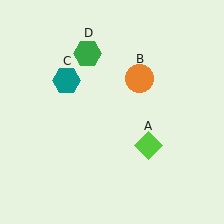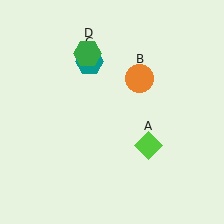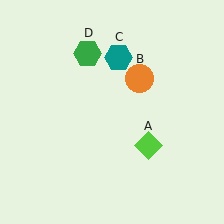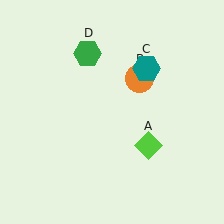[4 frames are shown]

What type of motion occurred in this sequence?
The teal hexagon (object C) rotated clockwise around the center of the scene.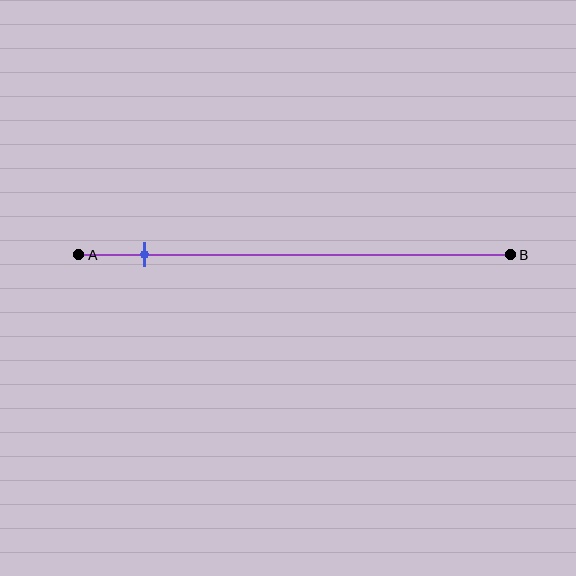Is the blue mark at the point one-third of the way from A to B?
No, the mark is at about 15% from A, not at the 33% one-third point.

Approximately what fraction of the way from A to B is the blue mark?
The blue mark is approximately 15% of the way from A to B.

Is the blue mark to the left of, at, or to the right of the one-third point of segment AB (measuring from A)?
The blue mark is to the left of the one-third point of segment AB.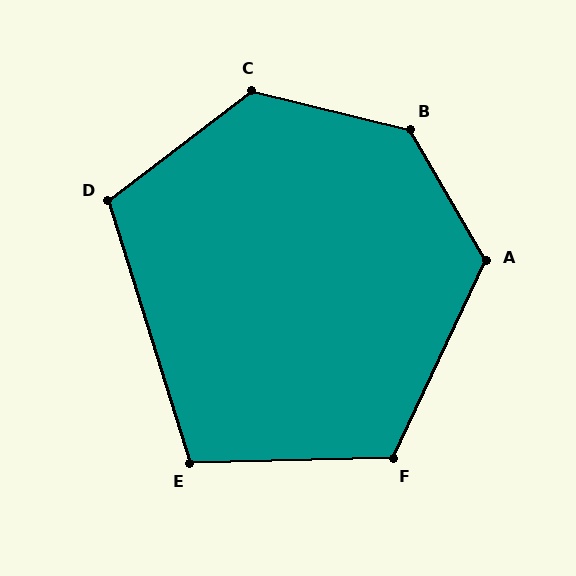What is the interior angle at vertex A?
Approximately 125 degrees (obtuse).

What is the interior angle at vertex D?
Approximately 110 degrees (obtuse).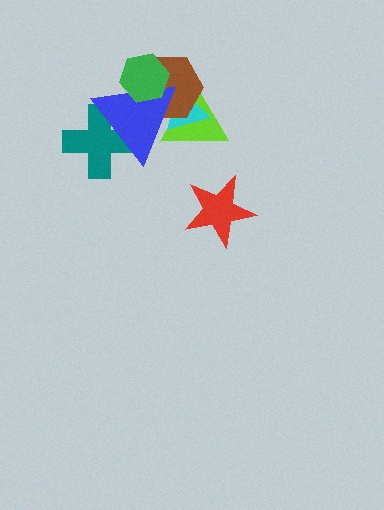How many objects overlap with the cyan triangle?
3 objects overlap with the cyan triangle.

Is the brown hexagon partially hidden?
Yes, it is partially covered by another shape.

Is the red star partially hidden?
No, no other shape covers it.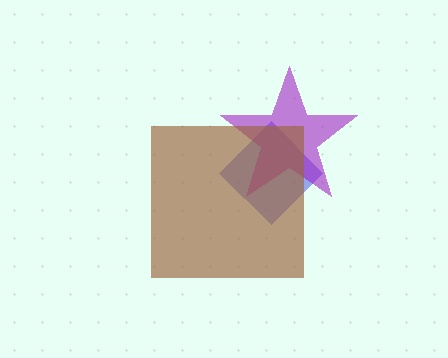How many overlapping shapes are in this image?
There are 3 overlapping shapes in the image.